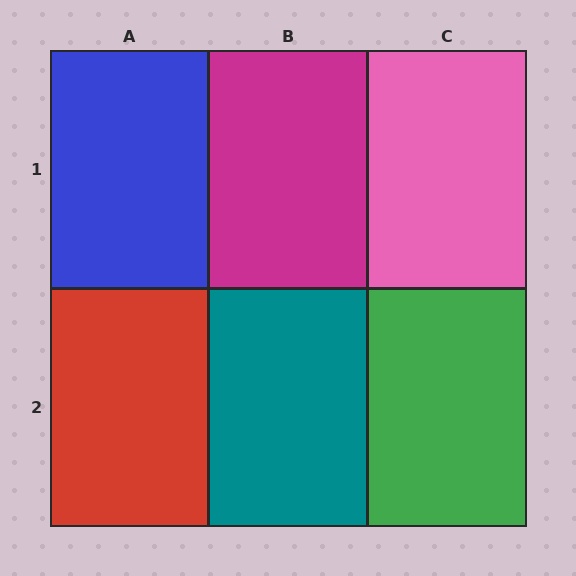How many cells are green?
1 cell is green.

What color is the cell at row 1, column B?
Magenta.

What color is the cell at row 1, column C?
Pink.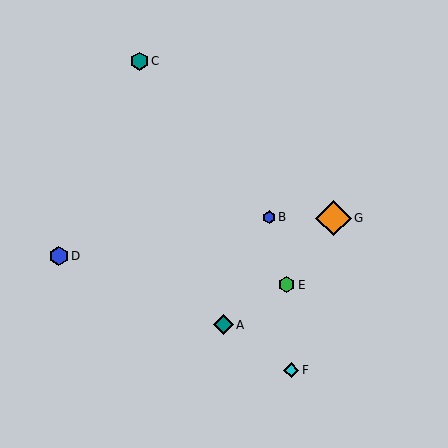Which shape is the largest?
The orange diamond (labeled G) is the largest.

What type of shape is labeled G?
Shape G is an orange diamond.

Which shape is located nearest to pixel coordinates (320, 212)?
The orange diamond (labeled G) at (333, 218) is nearest to that location.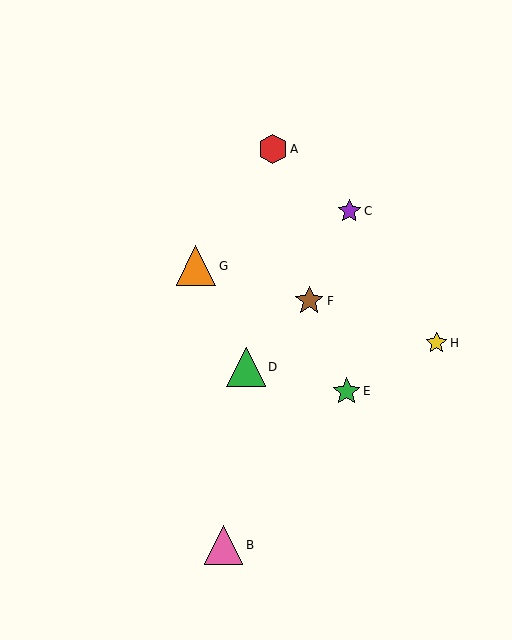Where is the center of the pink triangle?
The center of the pink triangle is at (224, 545).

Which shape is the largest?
The orange triangle (labeled G) is the largest.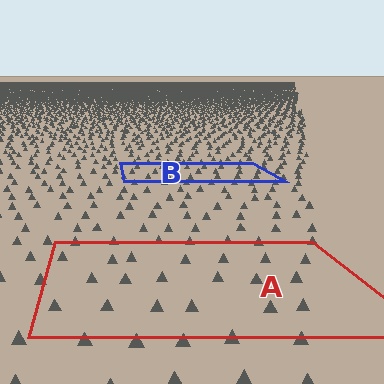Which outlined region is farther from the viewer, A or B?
Region B is farther from the viewer — the texture elements inside it appear smaller and more densely packed.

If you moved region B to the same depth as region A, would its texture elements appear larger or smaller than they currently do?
They would appear larger. At a closer depth, the same texture elements are projected at a bigger on-screen size.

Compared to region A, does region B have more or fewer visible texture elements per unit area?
Region B has more texture elements per unit area — they are packed more densely because it is farther away.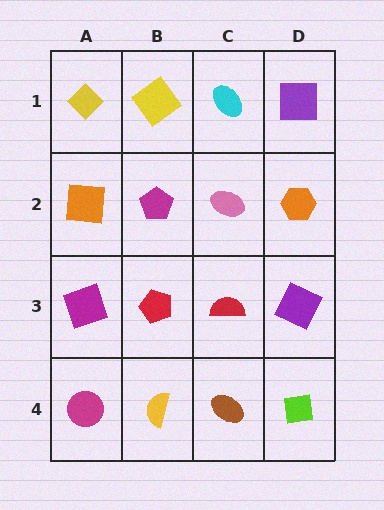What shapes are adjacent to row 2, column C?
A cyan ellipse (row 1, column C), a red semicircle (row 3, column C), a magenta pentagon (row 2, column B), an orange hexagon (row 2, column D).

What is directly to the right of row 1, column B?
A cyan ellipse.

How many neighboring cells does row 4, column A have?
2.